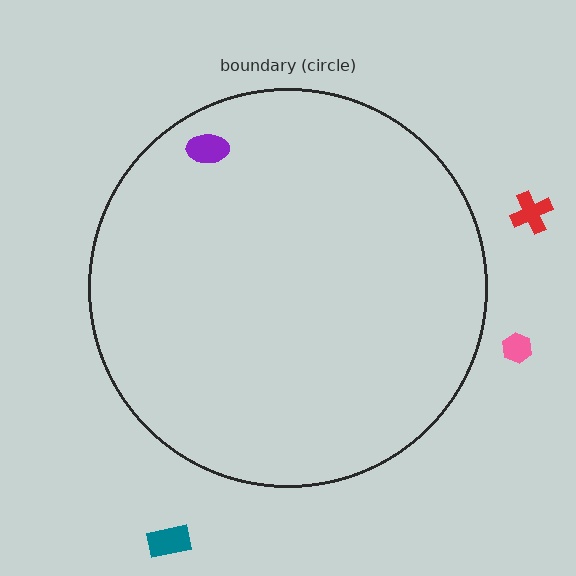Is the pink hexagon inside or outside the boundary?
Outside.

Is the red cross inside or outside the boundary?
Outside.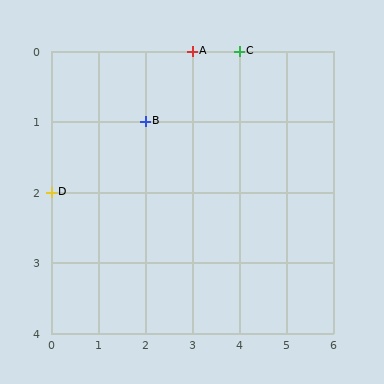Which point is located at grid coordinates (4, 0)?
Point C is at (4, 0).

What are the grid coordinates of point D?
Point D is at grid coordinates (0, 2).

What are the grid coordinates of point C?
Point C is at grid coordinates (4, 0).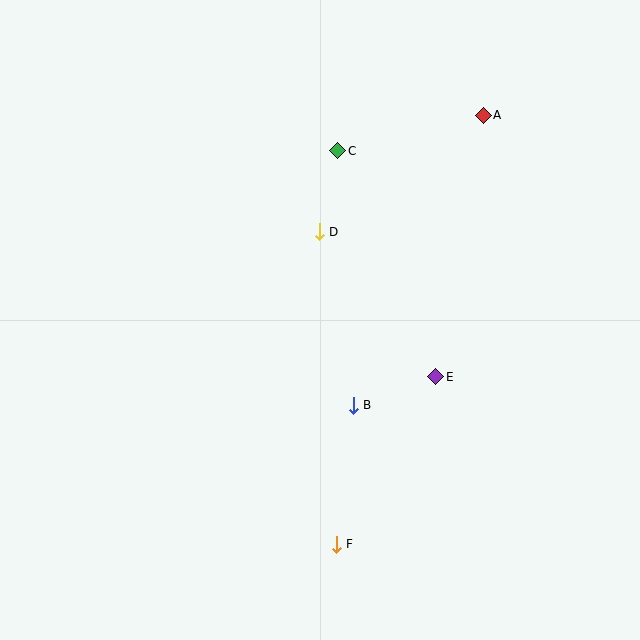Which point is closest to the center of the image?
Point D at (319, 232) is closest to the center.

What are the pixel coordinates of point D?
Point D is at (319, 232).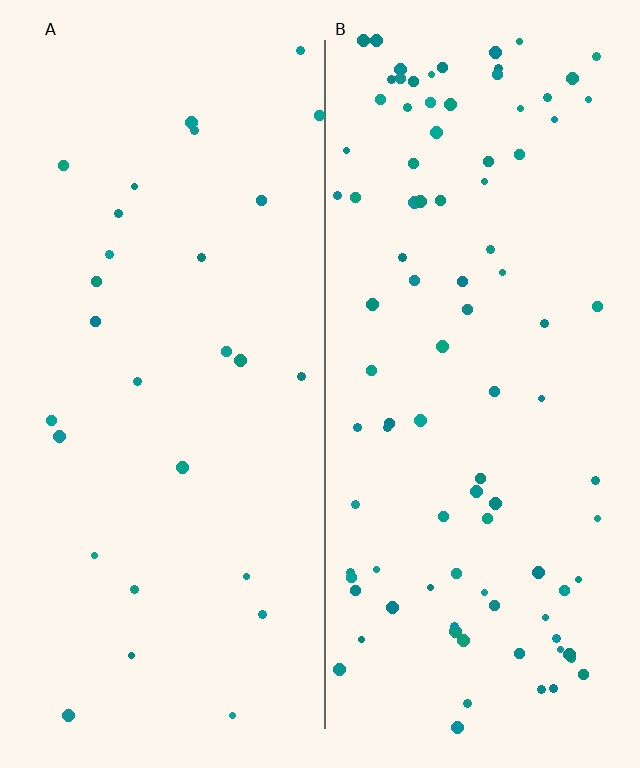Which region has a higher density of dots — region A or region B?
B (the right).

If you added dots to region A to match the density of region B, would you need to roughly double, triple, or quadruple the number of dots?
Approximately triple.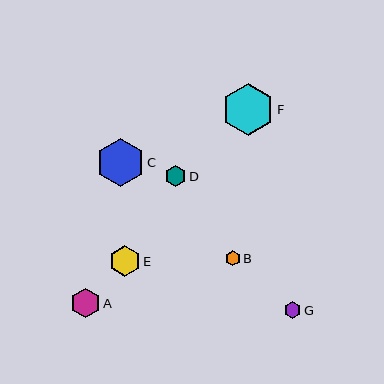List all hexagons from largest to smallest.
From largest to smallest: F, C, E, A, D, G, B.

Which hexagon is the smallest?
Hexagon B is the smallest with a size of approximately 15 pixels.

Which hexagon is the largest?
Hexagon F is the largest with a size of approximately 52 pixels.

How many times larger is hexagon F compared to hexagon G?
Hexagon F is approximately 3.2 times the size of hexagon G.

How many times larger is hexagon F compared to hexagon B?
Hexagon F is approximately 3.4 times the size of hexagon B.